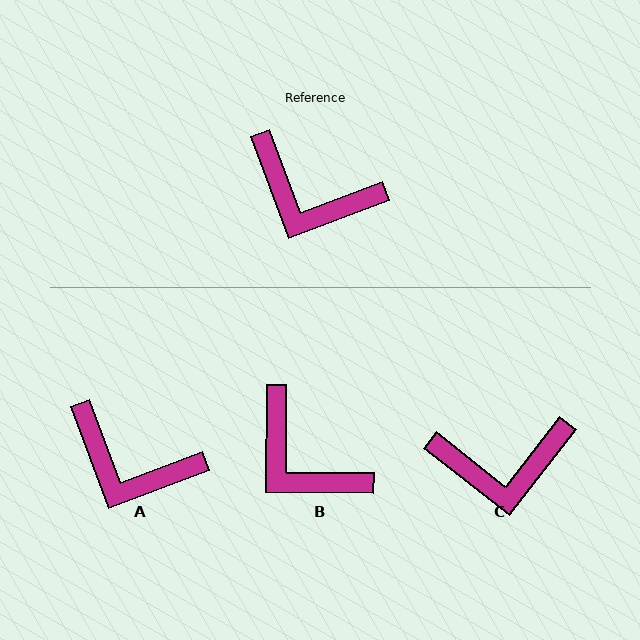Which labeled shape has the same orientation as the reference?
A.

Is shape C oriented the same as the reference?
No, it is off by about 32 degrees.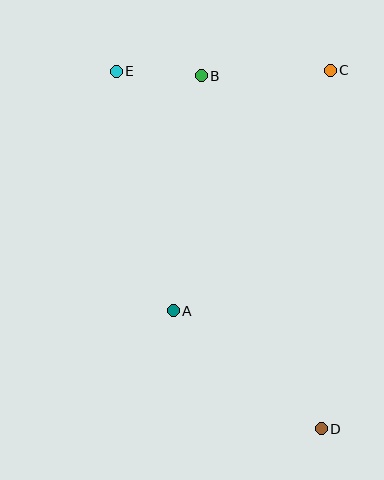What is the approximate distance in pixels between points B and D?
The distance between B and D is approximately 373 pixels.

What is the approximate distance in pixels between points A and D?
The distance between A and D is approximately 190 pixels.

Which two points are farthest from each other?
Points D and E are farthest from each other.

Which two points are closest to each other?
Points B and E are closest to each other.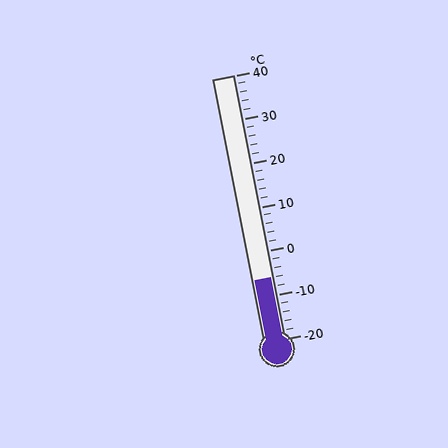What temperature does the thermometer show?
The thermometer shows approximately -6°C.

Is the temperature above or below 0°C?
The temperature is below 0°C.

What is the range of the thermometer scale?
The thermometer scale ranges from -20°C to 40°C.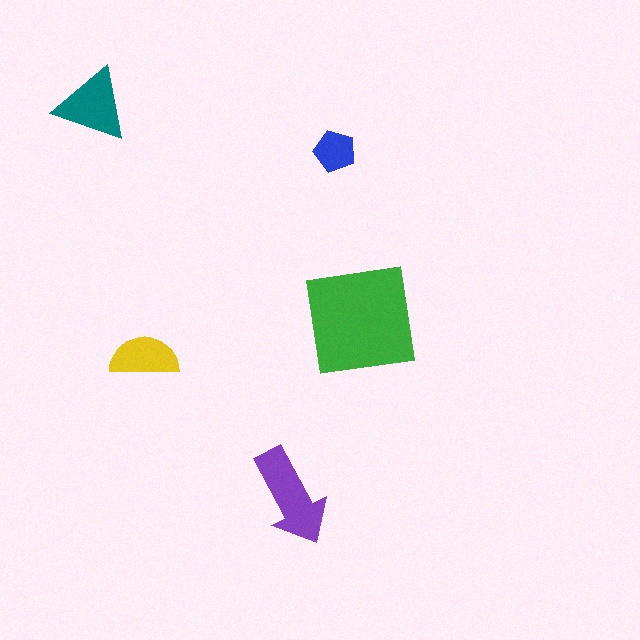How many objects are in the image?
There are 5 objects in the image.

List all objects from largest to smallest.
The green square, the purple arrow, the teal triangle, the yellow semicircle, the blue pentagon.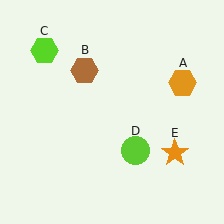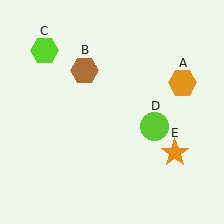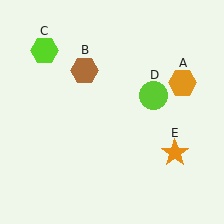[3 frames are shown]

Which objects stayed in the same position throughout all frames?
Orange hexagon (object A) and brown hexagon (object B) and lime hexagon (object C) and orange star (object E) remained stationary.